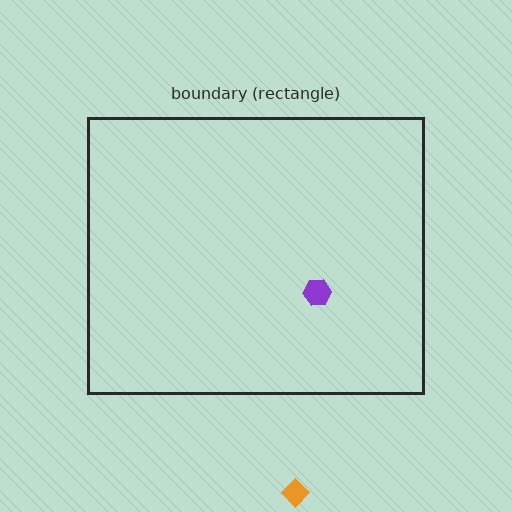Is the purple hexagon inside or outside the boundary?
Inside.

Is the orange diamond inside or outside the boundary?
Outside.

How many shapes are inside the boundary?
1 inside, 1 outside.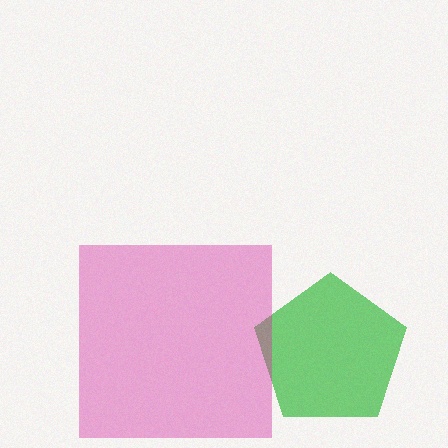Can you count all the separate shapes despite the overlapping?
Yes, there are 2 separate shapes.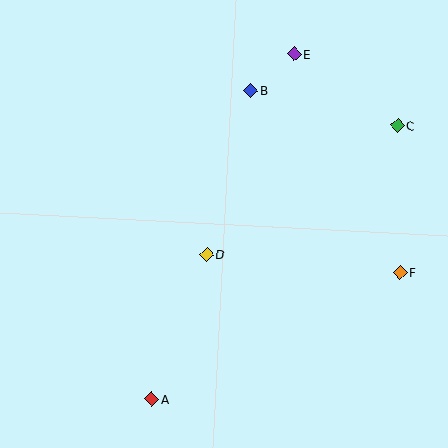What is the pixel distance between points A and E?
The distance between A and E is 373 pixels.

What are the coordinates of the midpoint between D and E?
The midpoint between D and E is at (250, 154).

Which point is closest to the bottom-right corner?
Point F is closest to the bottom-right corner.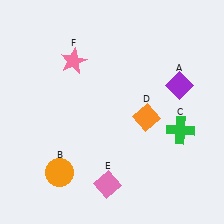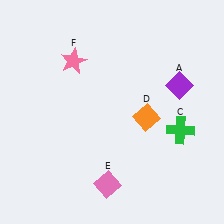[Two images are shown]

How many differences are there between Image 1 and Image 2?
There is 1 difference between the two images.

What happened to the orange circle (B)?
The orange circle (B) was removed in Image 2. It was in the bottom-left area of Image 1.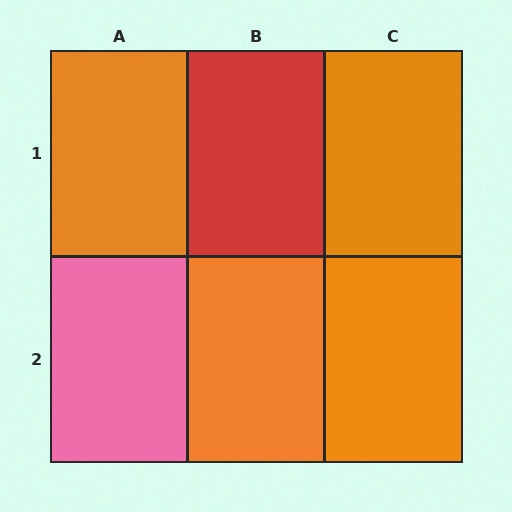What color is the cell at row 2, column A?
Pink.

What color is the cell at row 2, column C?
Orange.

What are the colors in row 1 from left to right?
Orange, red, orange.